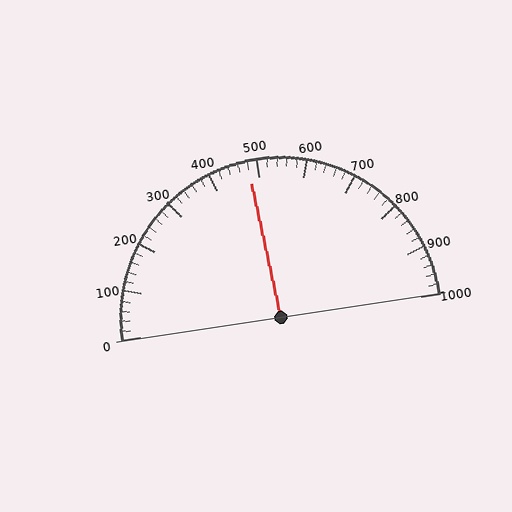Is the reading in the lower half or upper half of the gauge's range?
The reading is in the lower half of the range (0 to 1000).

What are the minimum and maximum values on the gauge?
The gauge ranges from 0 to 1000.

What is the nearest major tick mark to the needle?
The nearest major tick mark is 500.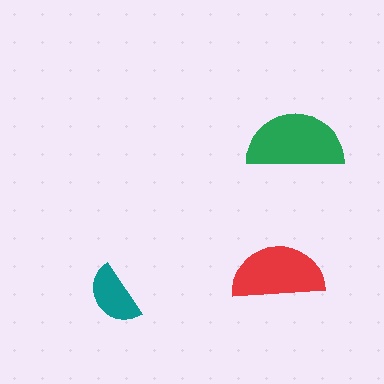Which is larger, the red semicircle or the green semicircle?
The green one.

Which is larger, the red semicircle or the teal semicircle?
The red one.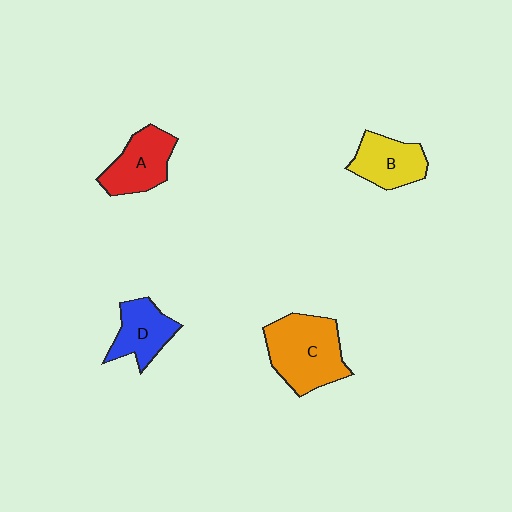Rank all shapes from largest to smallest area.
From largest to smallest: C (orange), A (red), B (yellow), D (blue).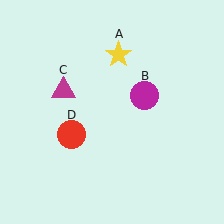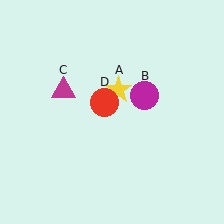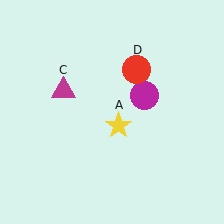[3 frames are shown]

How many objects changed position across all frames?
2 objects changed position: yellow star (object A), red circle (object D).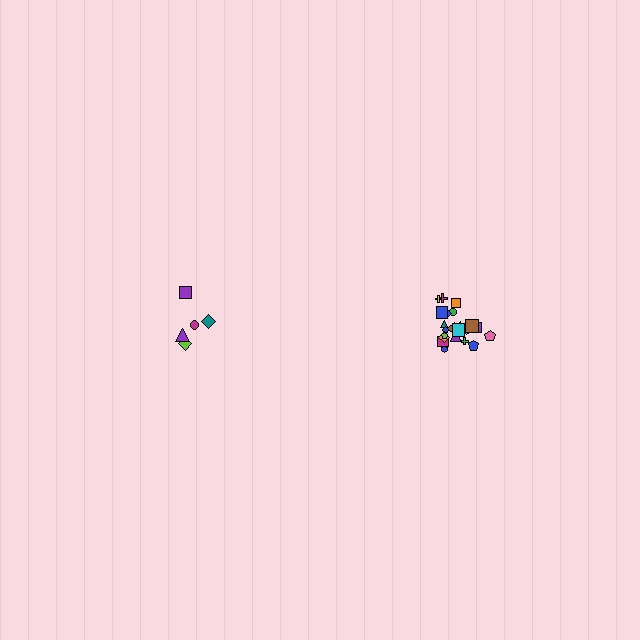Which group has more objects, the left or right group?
The right group.